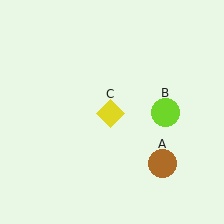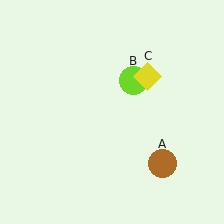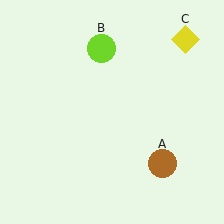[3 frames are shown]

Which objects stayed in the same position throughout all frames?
Brown circle (object A) remained stationary.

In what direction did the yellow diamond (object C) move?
The yellow diamond (object C) moved up and to the right.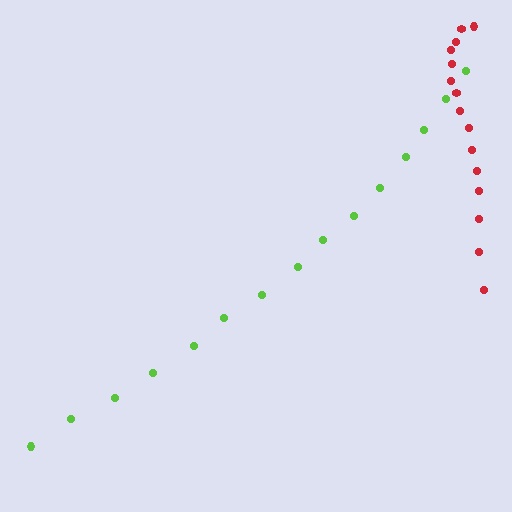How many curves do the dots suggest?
There are 2 distinct paths.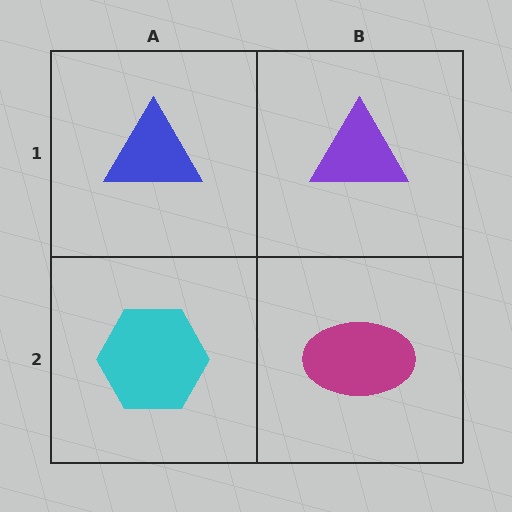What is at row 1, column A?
A blue triangle.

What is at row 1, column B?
A purple triangle.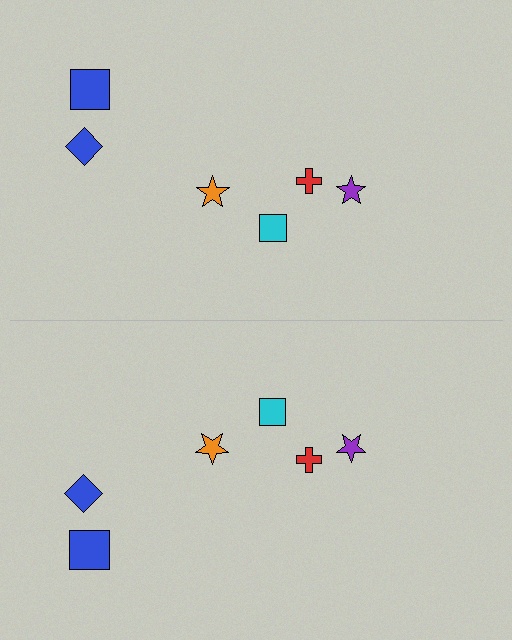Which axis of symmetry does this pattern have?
The pattern has a horizontal axis of symmetry running through the center of the image.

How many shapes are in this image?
There are 12 shapes in this image.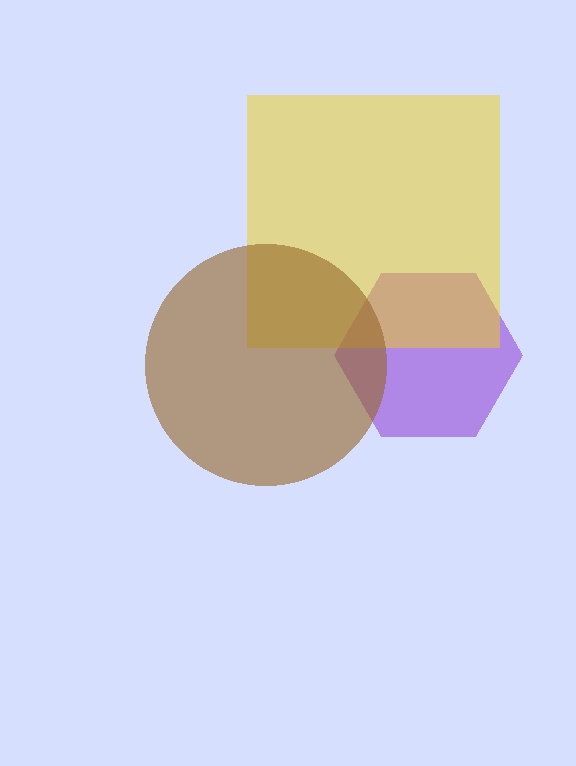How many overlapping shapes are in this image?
There are 3 overlapping shapes in the image.